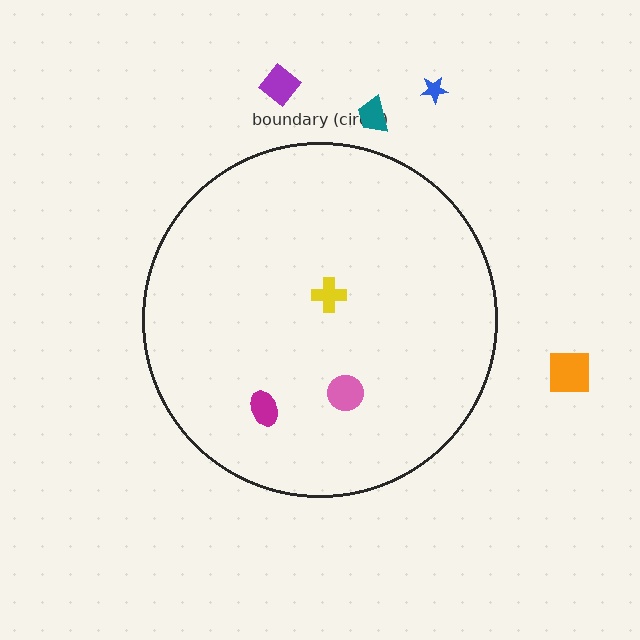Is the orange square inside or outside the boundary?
Outside.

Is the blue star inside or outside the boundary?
Outside.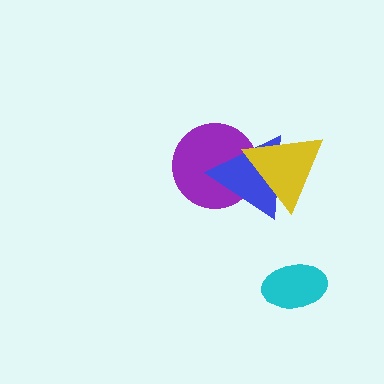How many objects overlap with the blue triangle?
2 objects overlap with the blue triangle.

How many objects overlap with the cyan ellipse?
0 objects overlap with the cyan ellipse.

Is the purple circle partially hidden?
Yes, it is partially covered by another shape.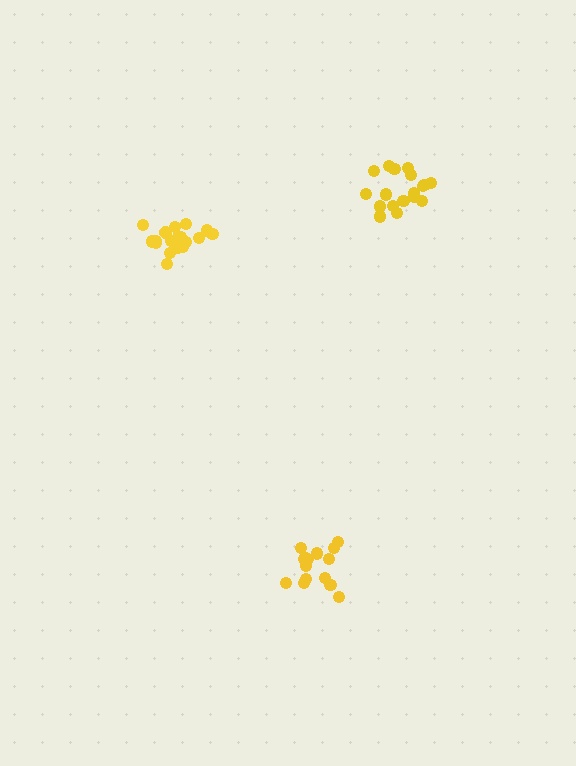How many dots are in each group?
Group 1: 18 dots, Group 2: 18 dots, Group 3: 15 dots (51 total).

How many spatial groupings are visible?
There are 3 spatial groupings.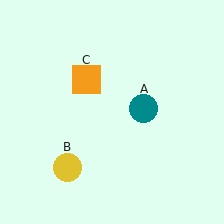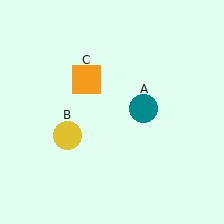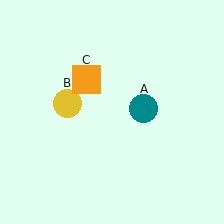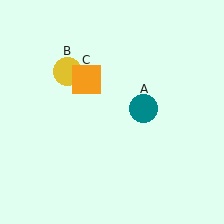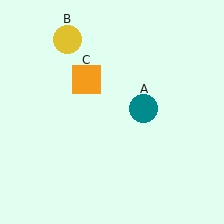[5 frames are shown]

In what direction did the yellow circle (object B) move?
The yellow circle (object B) moved up.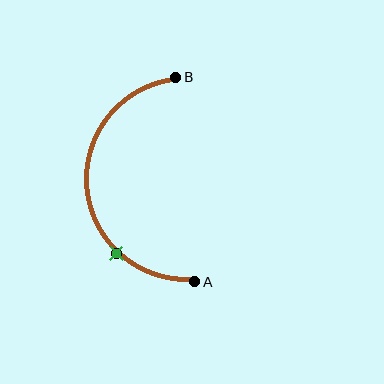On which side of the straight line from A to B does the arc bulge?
The arc bulges to the left of the straight line connecting A and B.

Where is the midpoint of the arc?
The arc midpoint is the point on the curve farthest from the straight line joining A and B. It sits to the left of that line.